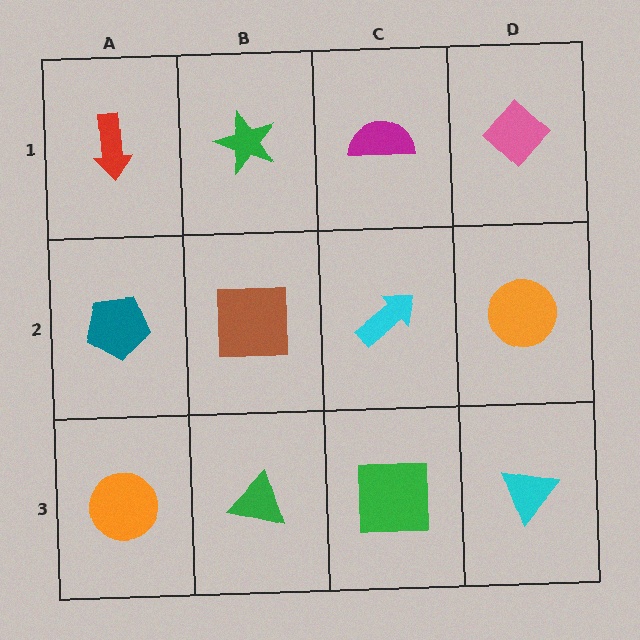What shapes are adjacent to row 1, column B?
A brown square (row 2, column B), a red arrow (row 1, column A), a magenta semicircle (row 1, column C).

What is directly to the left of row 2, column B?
A teal pentagon.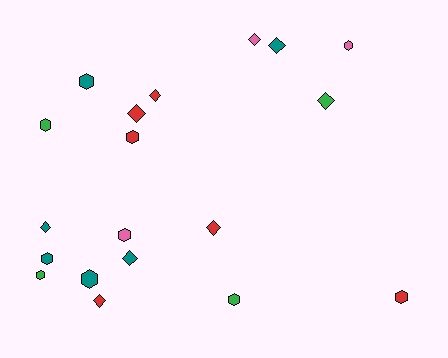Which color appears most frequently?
Red, with 6 objects.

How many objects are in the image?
There are 19 objects.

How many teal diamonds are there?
There are 3 teal diamonds.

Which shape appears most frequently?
Hexagon, with 10 objects.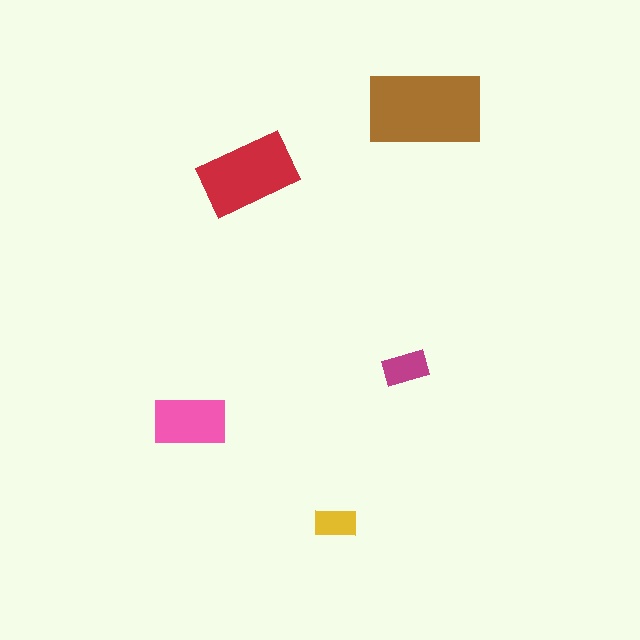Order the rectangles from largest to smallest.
the brown one, the red one, the pink one, the magenta one, the yellow one.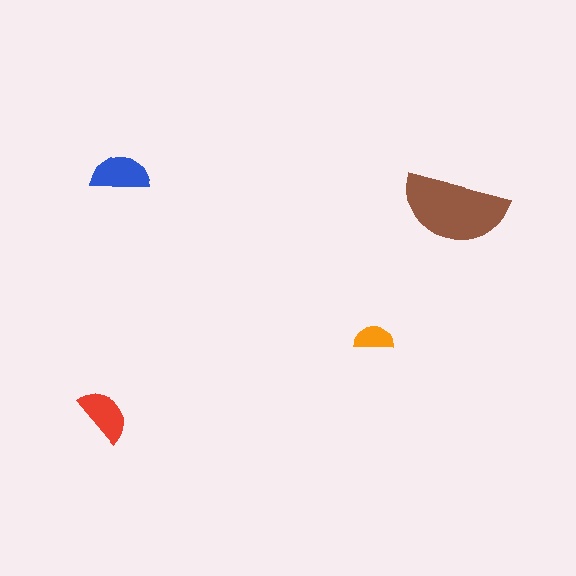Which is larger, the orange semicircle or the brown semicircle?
The brown one.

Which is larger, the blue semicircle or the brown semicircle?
The brown one.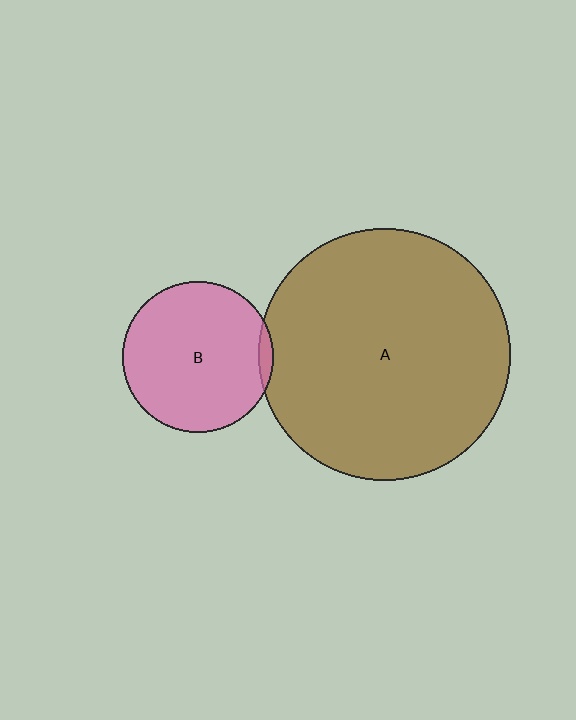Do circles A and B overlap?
Yes.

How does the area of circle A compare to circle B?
Approximately 2.8 times.